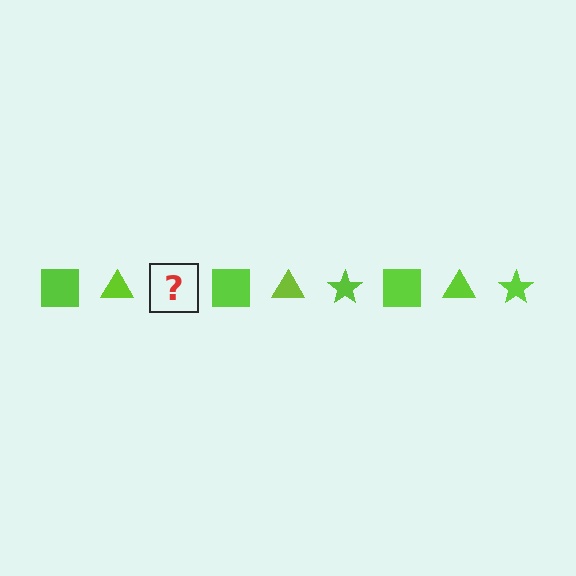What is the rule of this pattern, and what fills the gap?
The rule is that the pattern cycles through square, triangle, star shapes in lime. The gap should be filled with a lime star.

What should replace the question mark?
The question mark should be replaced with a lime star.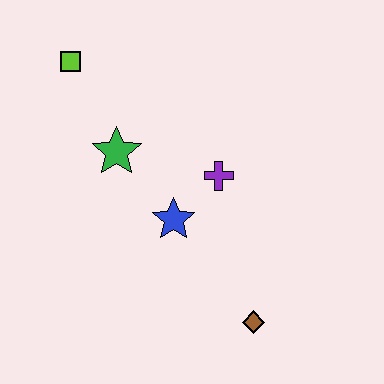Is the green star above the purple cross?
Yes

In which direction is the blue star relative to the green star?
The blue star is below the green star.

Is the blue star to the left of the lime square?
No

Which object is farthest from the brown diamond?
The lime square is farthest from the brown diamond.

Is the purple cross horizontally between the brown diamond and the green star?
Yes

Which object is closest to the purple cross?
The blue star is closest to the purple cross.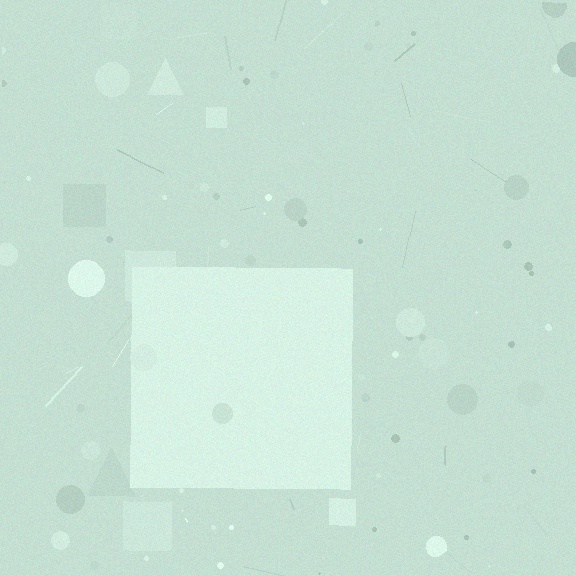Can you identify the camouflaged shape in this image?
The camouflaged shape is a square.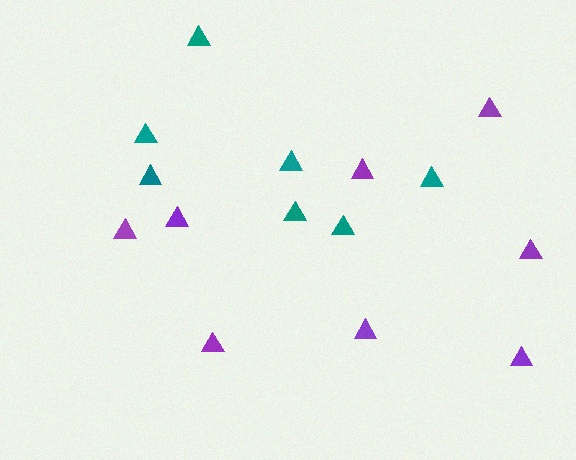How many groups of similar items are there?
There are 2 groups: one group of purple triangles (8) and one group of teal triangles (7).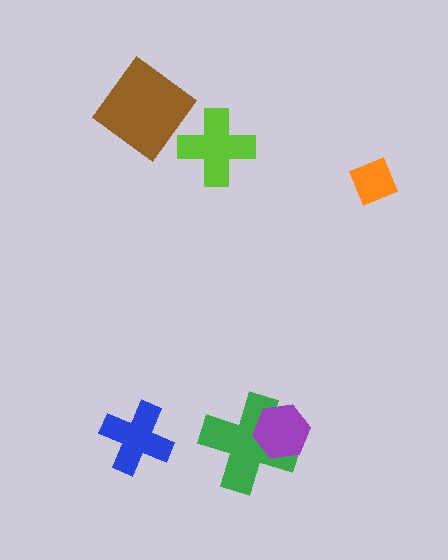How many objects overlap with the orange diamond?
0 objects overlap with the orange diamond.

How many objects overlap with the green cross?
1 object overlaps with the green cross.